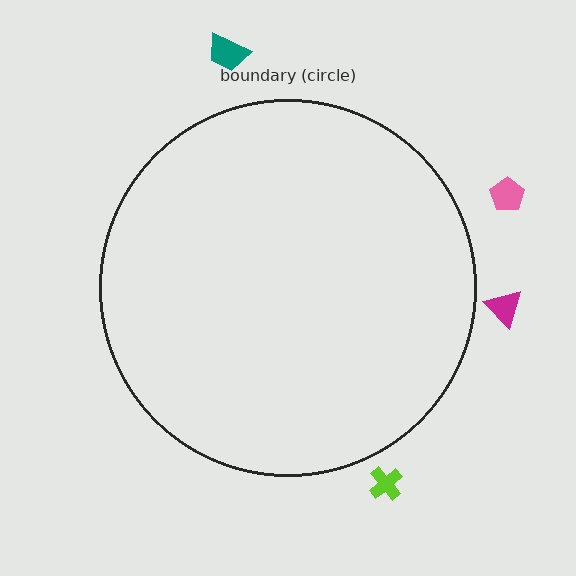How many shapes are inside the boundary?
0 inside, 4 outside.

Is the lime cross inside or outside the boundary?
Outside.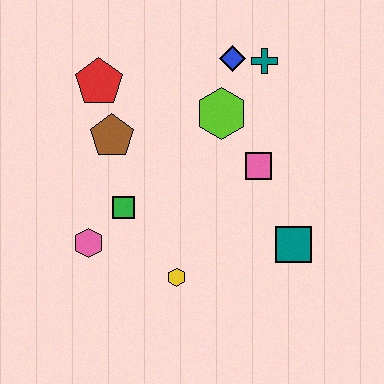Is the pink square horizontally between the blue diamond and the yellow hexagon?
No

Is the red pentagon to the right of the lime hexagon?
No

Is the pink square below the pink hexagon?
No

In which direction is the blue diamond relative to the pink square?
The blue diamond is above the pink square.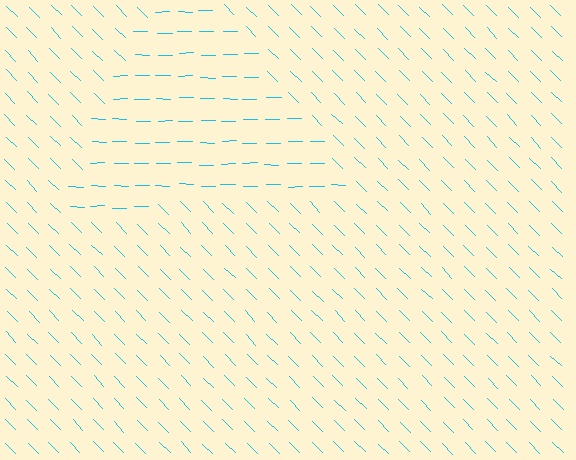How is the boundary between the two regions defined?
The boundary is defined purely by a change in line orientation (approximately 45 degrees difference). All lines are the same color and thickness.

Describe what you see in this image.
The image is filled with small cyan line segments. A triangle region in the image has lines oriented differently from the surrounding lines, creating a visible texture boundary.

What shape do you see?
I see a triangle.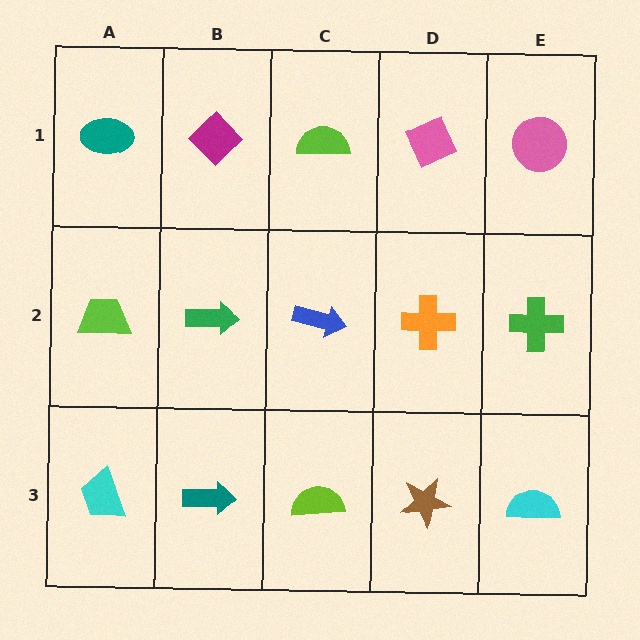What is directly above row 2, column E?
A pink circle.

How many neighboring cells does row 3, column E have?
2.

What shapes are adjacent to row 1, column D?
An orange cross (row 2, column D), a lime semicircle (row 1, column C), a pink circle (row 1, column E).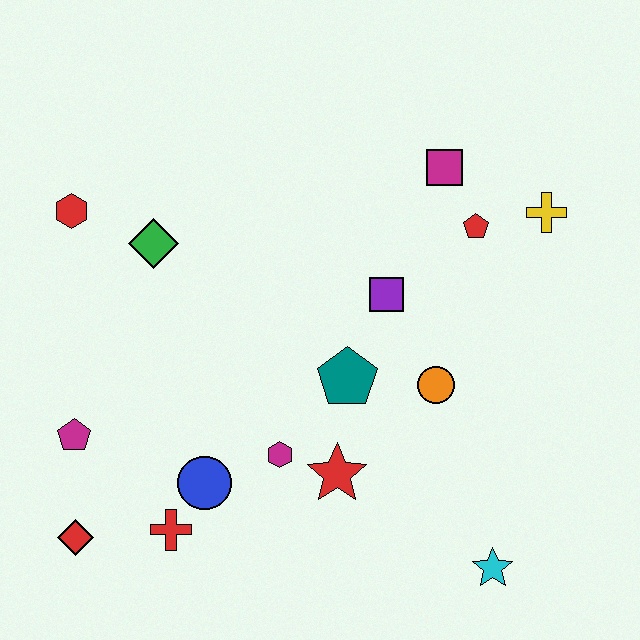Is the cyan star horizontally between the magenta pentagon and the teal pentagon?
No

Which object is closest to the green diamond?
The red hexagon is closest to the green diamond.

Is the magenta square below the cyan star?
No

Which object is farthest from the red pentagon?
The red diamond is farthest from the red pentagon.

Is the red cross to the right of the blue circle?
No